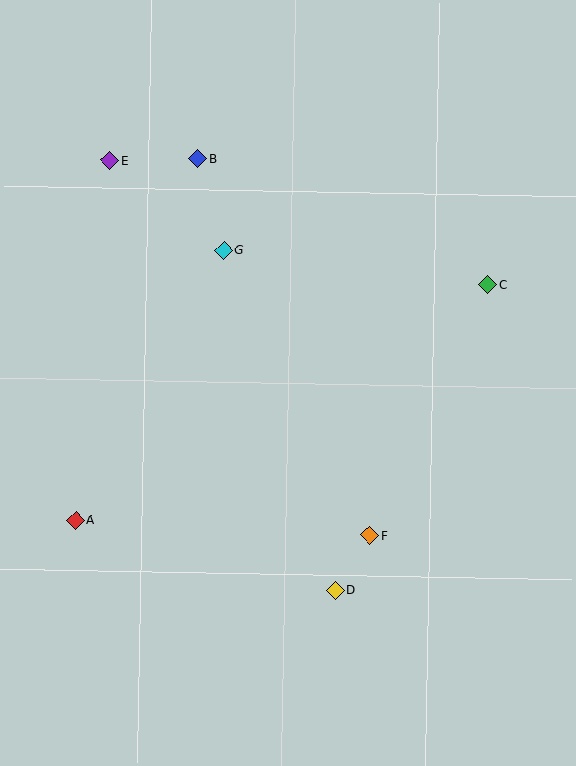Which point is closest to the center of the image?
Point G at (224, 250) is closest to the center.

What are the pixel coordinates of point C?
Point C is at (487, 284).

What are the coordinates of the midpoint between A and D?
The midpoint between A and D is at (206, 555).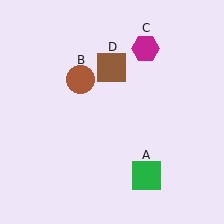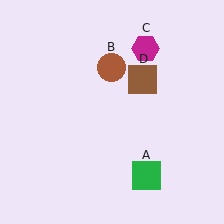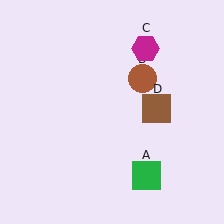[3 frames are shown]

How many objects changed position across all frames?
2 objects changed position: brown circle (object B), brown square (object D).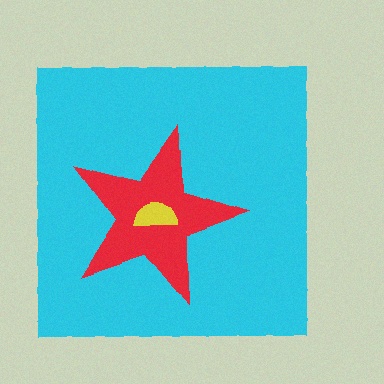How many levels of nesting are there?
3.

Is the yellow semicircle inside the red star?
Yes.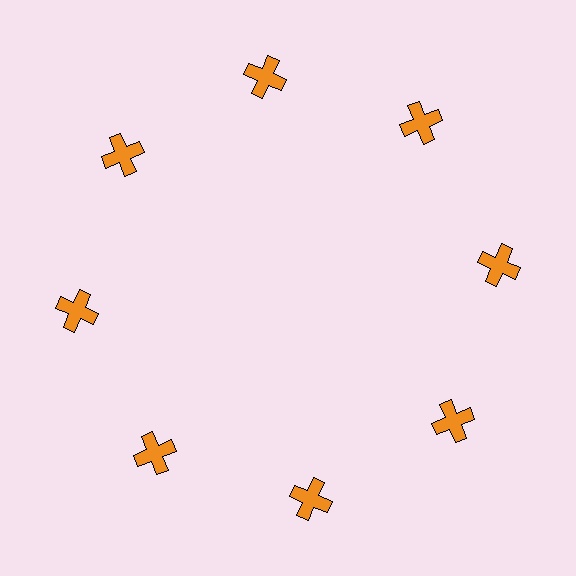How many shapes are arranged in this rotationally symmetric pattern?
There are 8 shapes, arranged in 8 groups of 1.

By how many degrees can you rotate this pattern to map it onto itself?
The pattern maps onto itself every 45 degrees of rotation.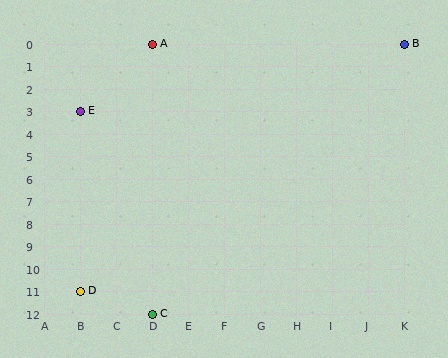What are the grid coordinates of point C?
Point C is at grid coordinates (D, 12).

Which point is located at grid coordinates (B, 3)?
Point E is at (B, 3).